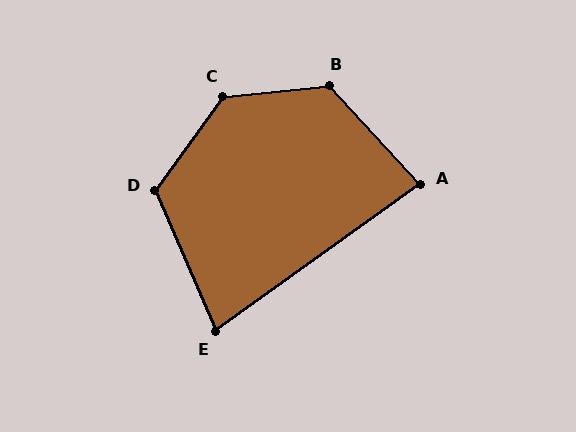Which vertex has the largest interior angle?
C, at approximately 132 degrees.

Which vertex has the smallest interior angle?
E, at approximately 78 degrees.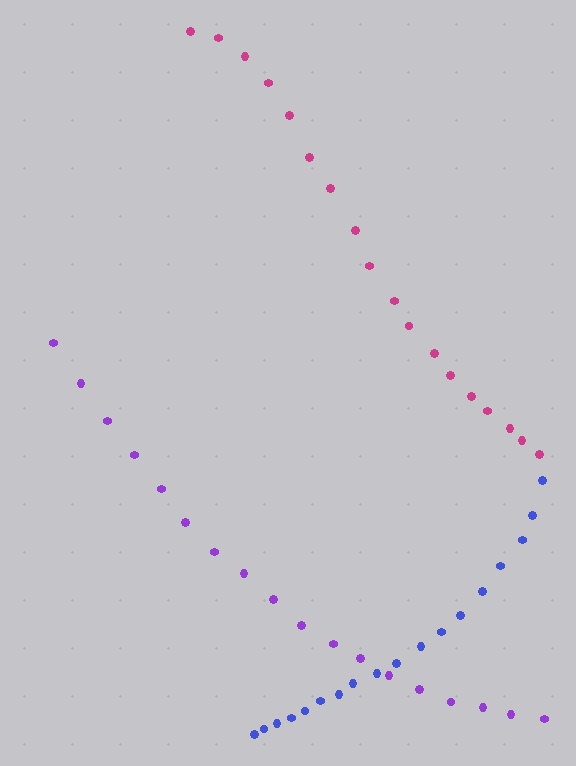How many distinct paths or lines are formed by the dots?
There are 3 distinct paths.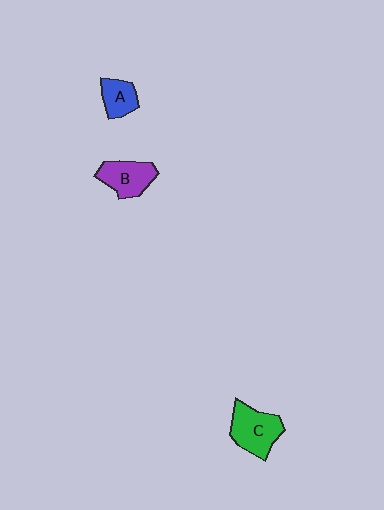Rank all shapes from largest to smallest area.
From largest to smallest: C (green), B (purple), A (blue).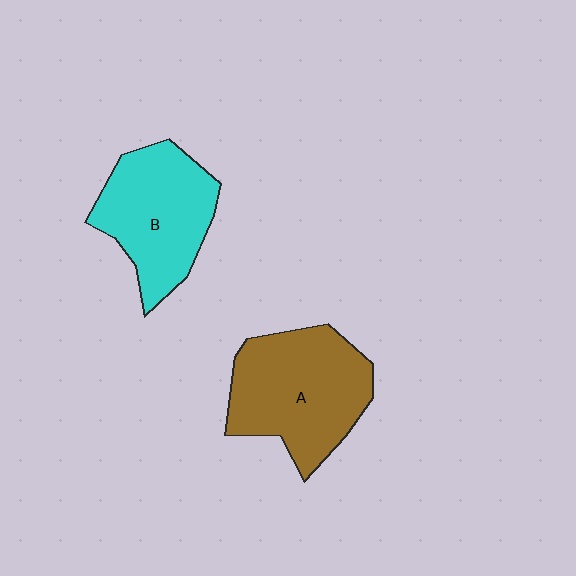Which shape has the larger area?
Shape A (brown).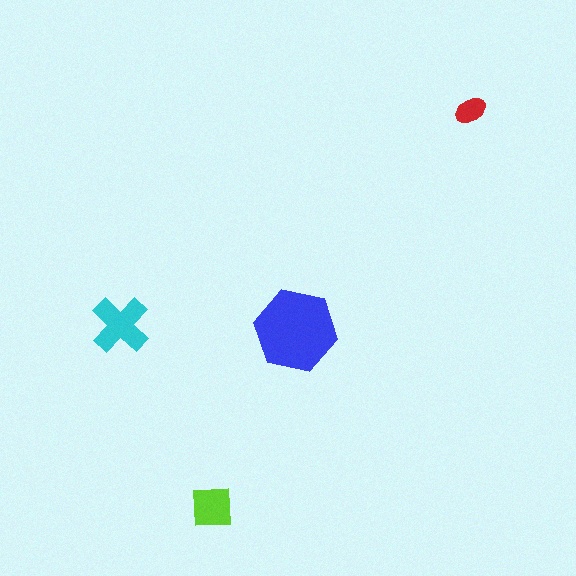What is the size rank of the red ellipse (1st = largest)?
4th.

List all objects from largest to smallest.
The blue hexagon, the cyan cross, the lime square, the red ellipse.